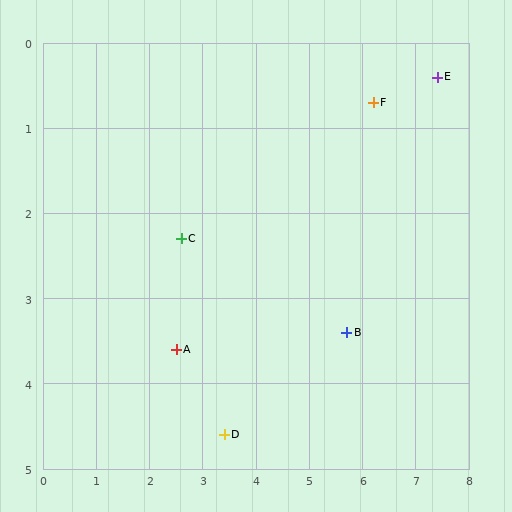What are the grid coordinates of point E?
Point E is at approximately (7.4, 0.4).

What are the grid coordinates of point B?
Point B is at approximately (5.7, 3.4).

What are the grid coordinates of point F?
Point F is at approximately (6.2, 0.7).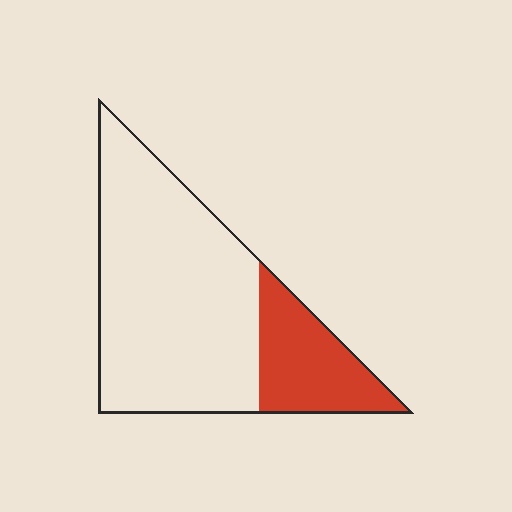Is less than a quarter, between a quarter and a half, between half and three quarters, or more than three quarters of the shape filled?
Less than a quarter.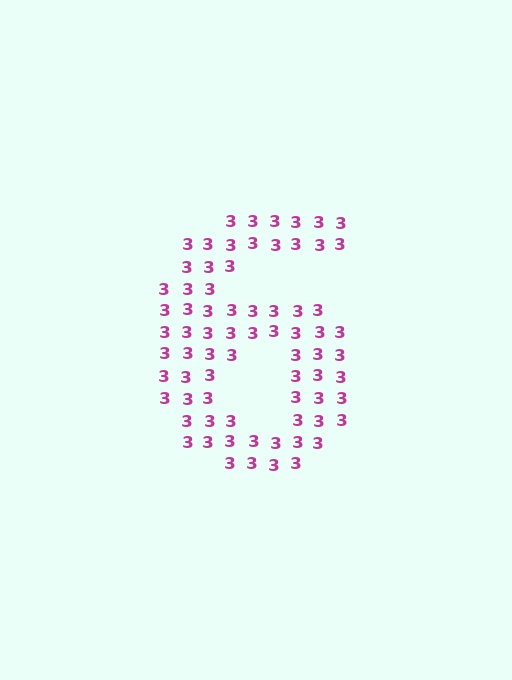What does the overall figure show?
The overall figure shows the digit 6.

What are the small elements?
The small elements are digit 3's.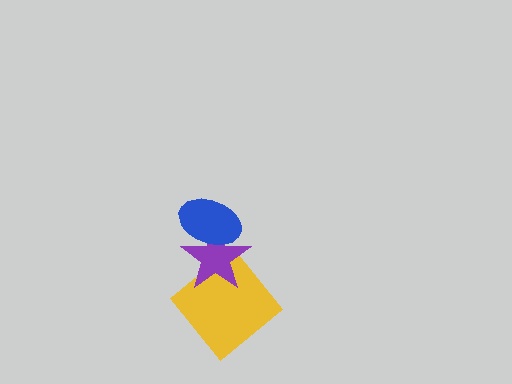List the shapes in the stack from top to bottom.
From top to bottom: the blue ellipse, the purple star, the yellow diamond.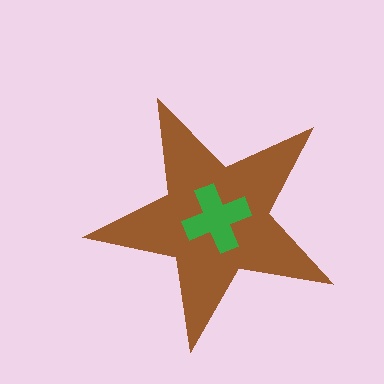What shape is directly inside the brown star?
The green cross.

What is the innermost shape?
The green cross.